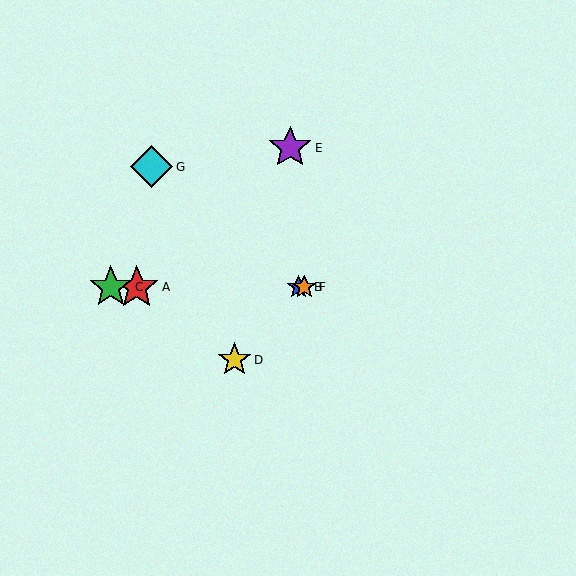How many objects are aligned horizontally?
4 objects (A, B, C, F) are aligned horizontally.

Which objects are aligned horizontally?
Objects A, B, C, F are aligned horizontally.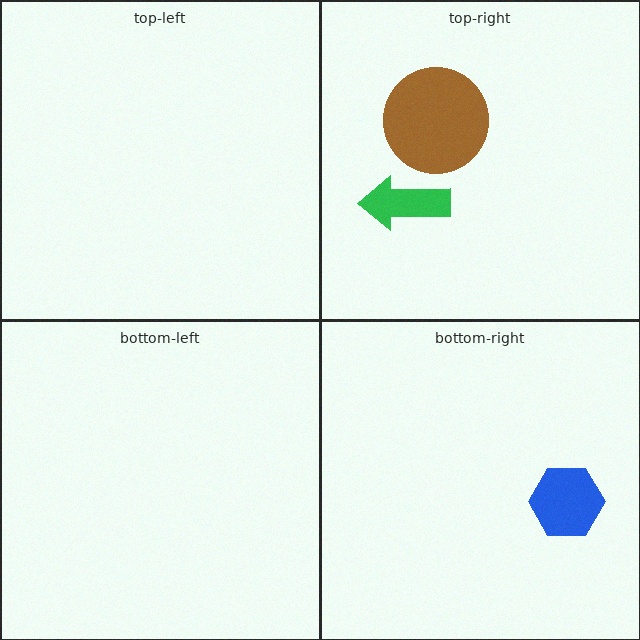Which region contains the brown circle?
The top-right region.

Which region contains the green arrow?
The top-right region.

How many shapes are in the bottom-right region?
1.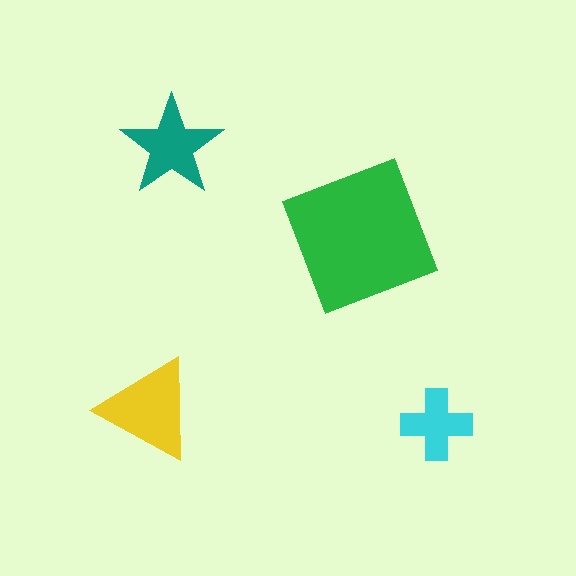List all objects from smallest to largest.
The cyan cross, the teal star, the yellow triangle, the green square.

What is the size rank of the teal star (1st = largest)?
3rd.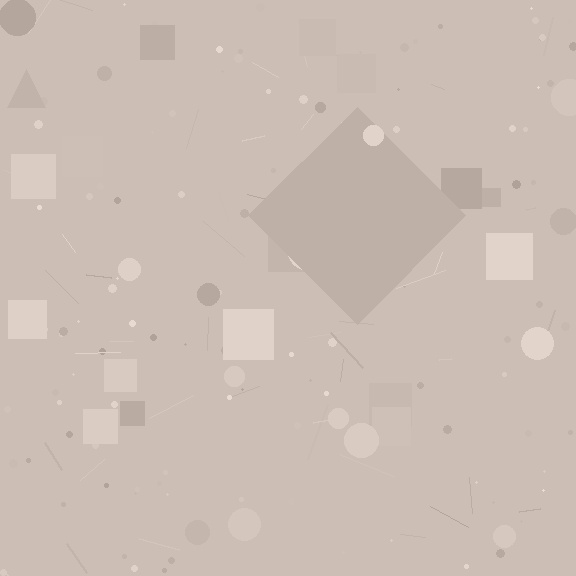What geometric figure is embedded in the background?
A diamond is embedded in the background.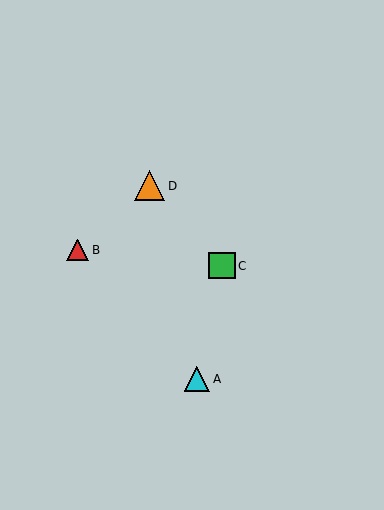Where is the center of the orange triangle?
The center of the orange triangle is at (150, 186).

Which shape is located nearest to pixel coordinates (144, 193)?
The orange triangle (labeled D) at (150, 186) is nearest to that location.